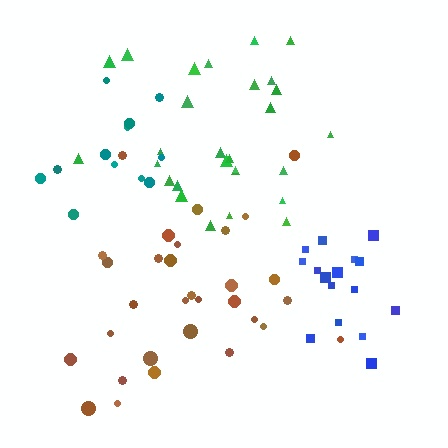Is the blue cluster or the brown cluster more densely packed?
Blue.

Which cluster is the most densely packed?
Blue.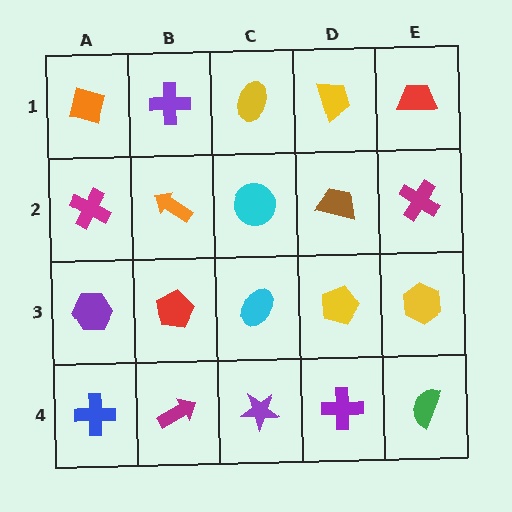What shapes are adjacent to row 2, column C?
A yellow ellipse (row 1, column C), a cyan ellipse (row 3, column C), an orange arrow (row 2, column B), a brown trapezoid (row 2, column D).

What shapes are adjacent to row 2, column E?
A red trapezoid (row 1, column E), a yellow hexagon (row 3, column E), a brown trapezoid (row 2, column D).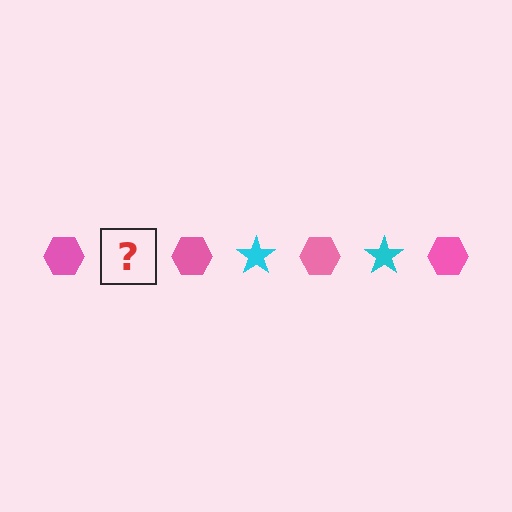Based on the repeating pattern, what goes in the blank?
The blank should be a cyan star.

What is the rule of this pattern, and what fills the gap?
The rule is that the pattern alternates between pink hexagon and cyan star. The gap should be filled with a cyan star.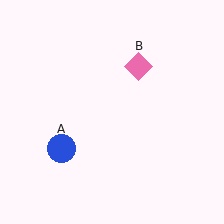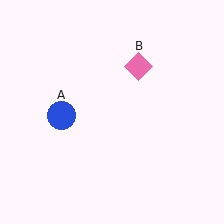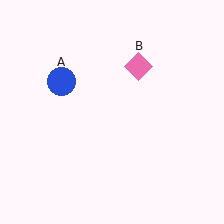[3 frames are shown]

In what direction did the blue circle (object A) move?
The blue circle (object A) moved up.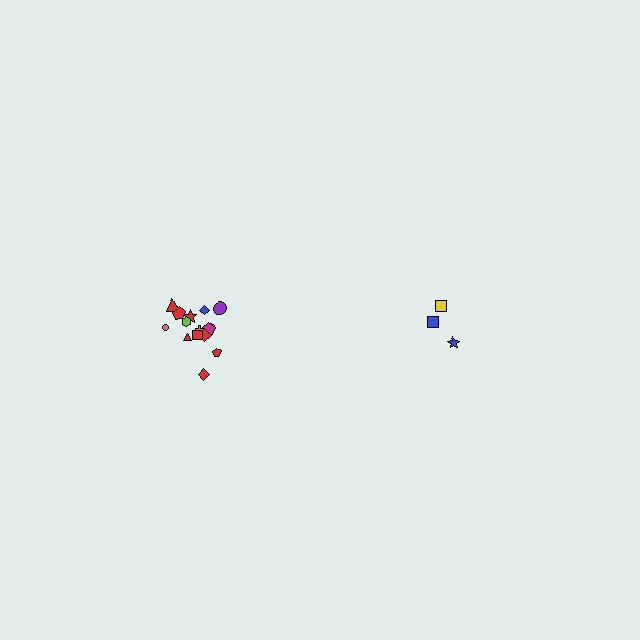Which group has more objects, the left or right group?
The left group.